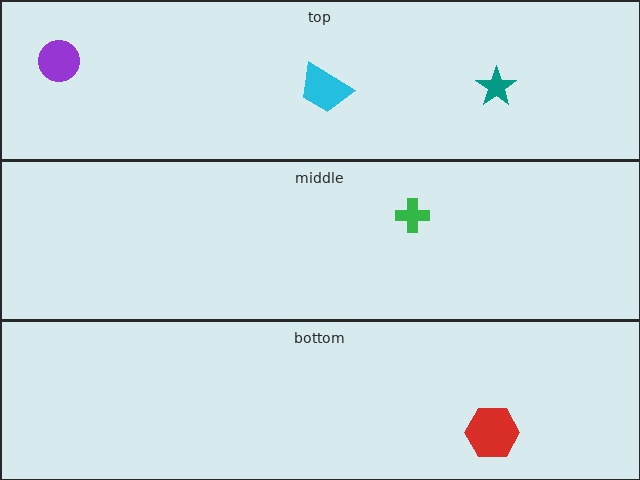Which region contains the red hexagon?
The bottom region.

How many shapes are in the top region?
3.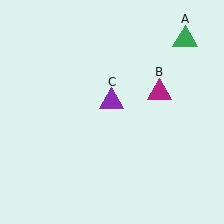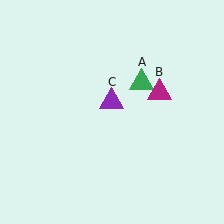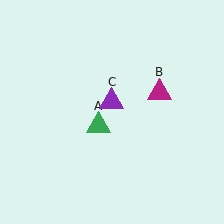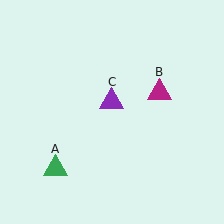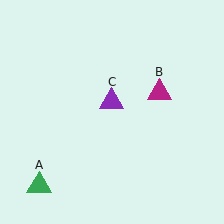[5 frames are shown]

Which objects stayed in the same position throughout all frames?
Magenta triangle (object B) and purple triangle (object C) remained stationary.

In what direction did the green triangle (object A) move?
The green triangle (object A) moved down and to the left.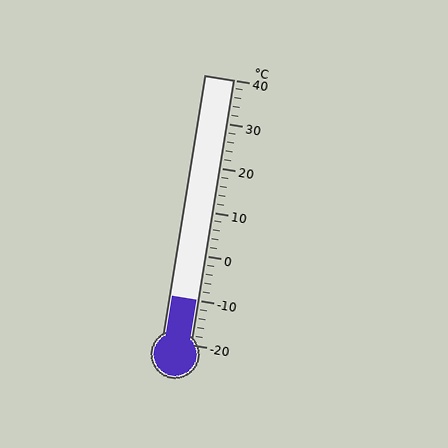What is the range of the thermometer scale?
The thermometer scale ranges from -20°C to 40°C.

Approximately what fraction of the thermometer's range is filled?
The thermometer is filled to approximately 15% of its range.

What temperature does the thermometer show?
The thermometer shows approximately -10°C.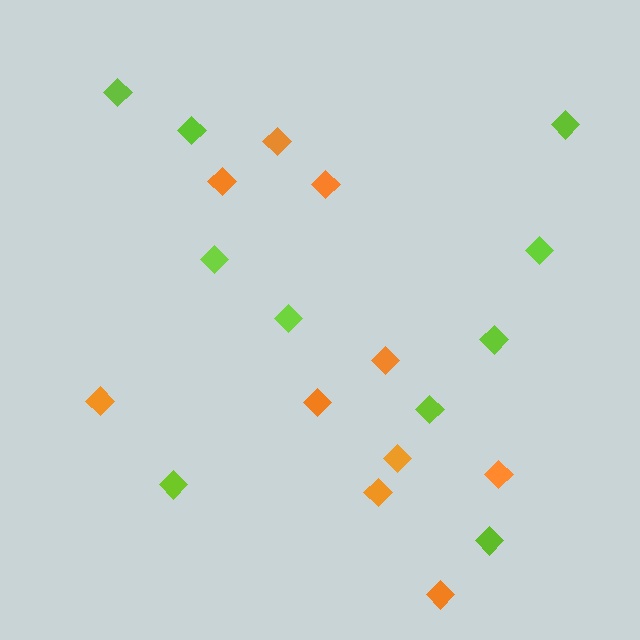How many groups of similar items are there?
There are 2 groups: one group of lime diamonds (10) and one group of orange diamonds (10).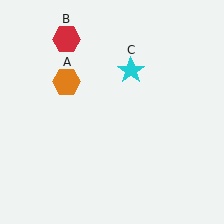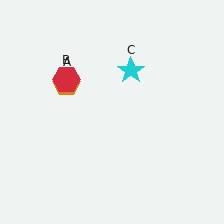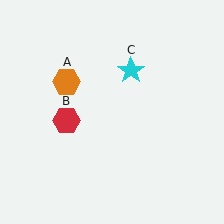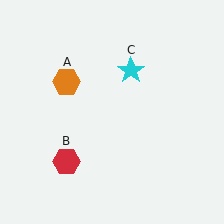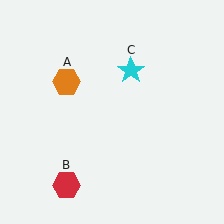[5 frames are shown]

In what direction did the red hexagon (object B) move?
The red hexagon (object B) moved down.